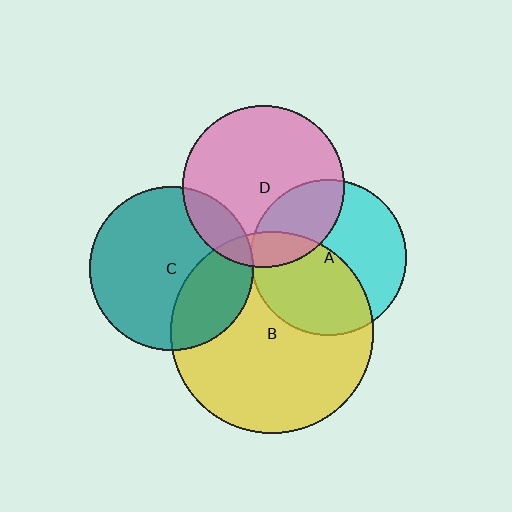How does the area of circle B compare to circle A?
Approximately 1.7 times.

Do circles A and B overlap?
Yes.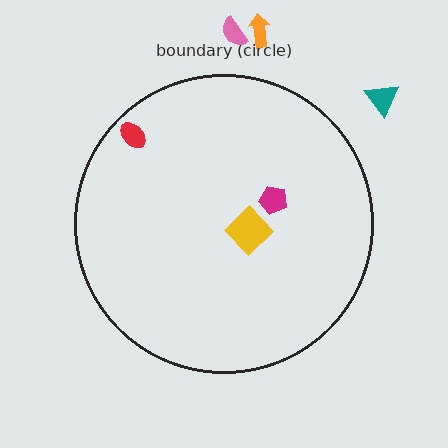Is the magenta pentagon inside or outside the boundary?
Inside.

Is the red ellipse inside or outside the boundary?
Inside.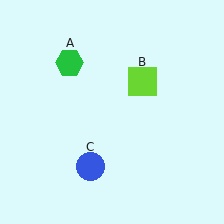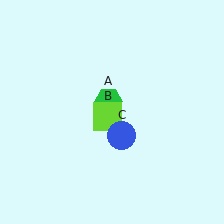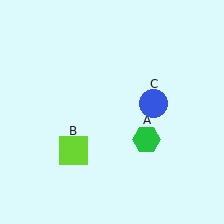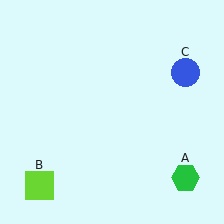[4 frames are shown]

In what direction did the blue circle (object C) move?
The blue circle (object C) moved up and to the right.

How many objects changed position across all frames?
3 objects changed position: green hexagon (object A), lime square (object B), blue circle (object C).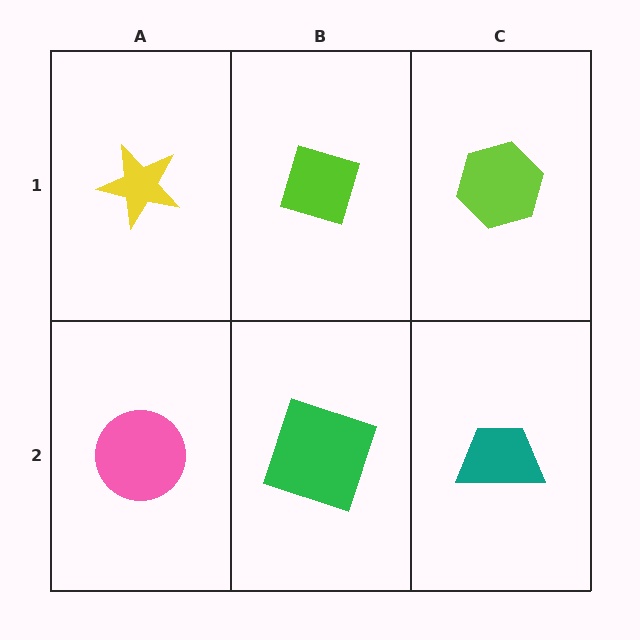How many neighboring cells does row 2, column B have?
3.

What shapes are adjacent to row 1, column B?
A green square (row 2, column B), a yellow star (row 1, column A), a lime hexagon (row 1, column C).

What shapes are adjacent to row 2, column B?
A lime diamond (row 1, column B), a pink circle (row 2, column A), a teal trapezoid (row 2, column C).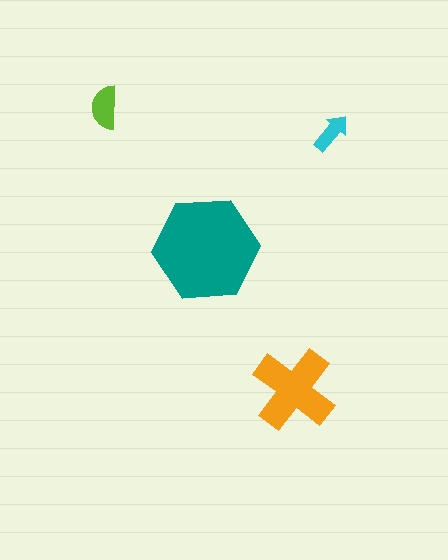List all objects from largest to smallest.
The teal hexagon, the orange cross, the lime semicircle, the cyan arrow.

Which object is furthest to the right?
The cyan arrow is rightmost.